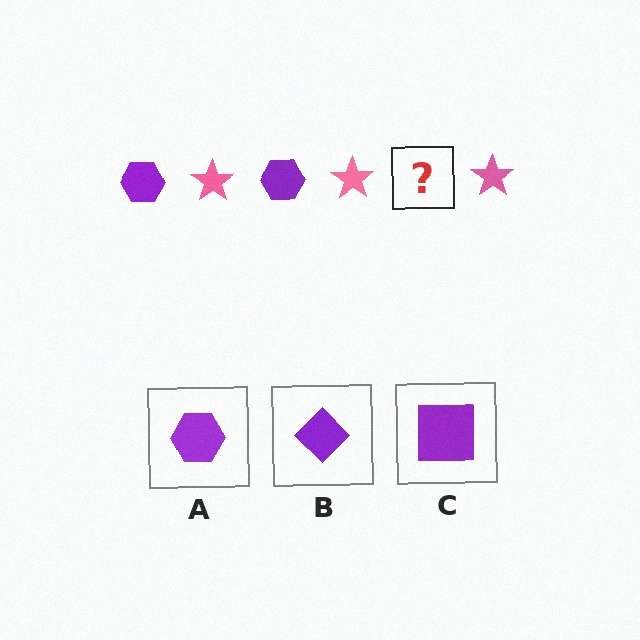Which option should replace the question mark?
Option A.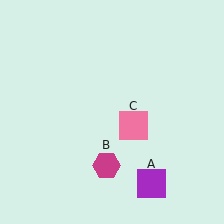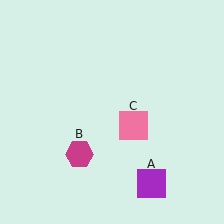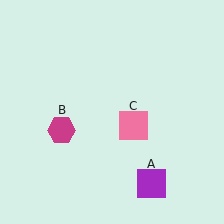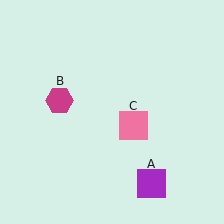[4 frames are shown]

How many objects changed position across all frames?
1 object changed position: magenta hexagon (object B).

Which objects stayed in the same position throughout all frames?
Purple square (object A) and pink square (object C) remained stationary.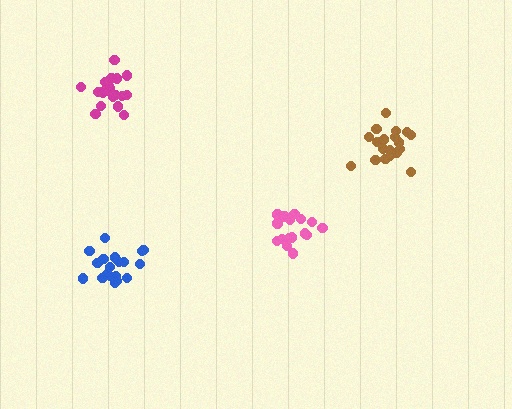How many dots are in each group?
Group 1: 18 dots, Group 2: 20 dots, Group 3: 20 dots, Group 4: 21 dots (79 total).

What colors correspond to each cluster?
The clusters are colored: pink, brown, magenta, blue.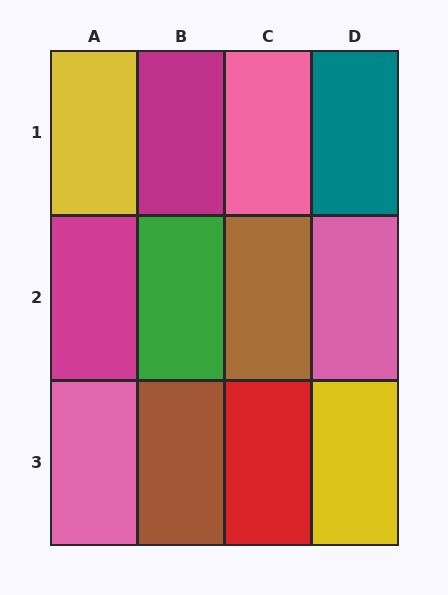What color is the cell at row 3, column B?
Brown.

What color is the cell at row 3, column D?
Yellow.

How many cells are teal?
1 cell is teal.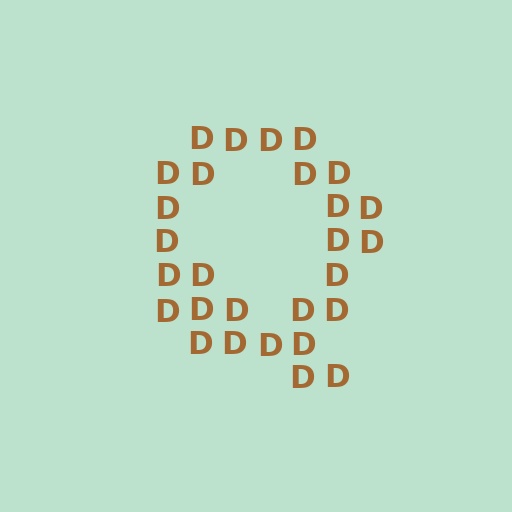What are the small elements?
The small elements are letter D's.